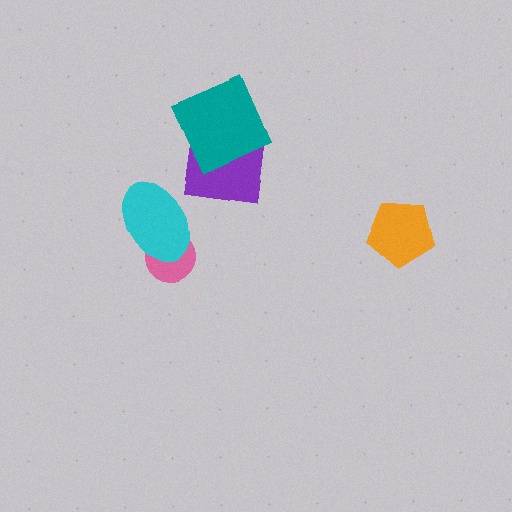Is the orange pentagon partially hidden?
No, no other shape covers it.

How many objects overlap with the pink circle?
1 object overlaps with the pink circle.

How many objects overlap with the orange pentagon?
0 objects overlap with the orange pentagon.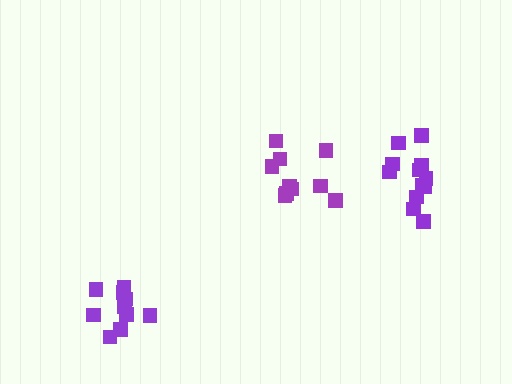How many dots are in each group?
Group 1: 12 dots, Group 2: 10 dots, Group 3: 10 dots (32 total).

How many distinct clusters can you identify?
There are 3 distinct clusters.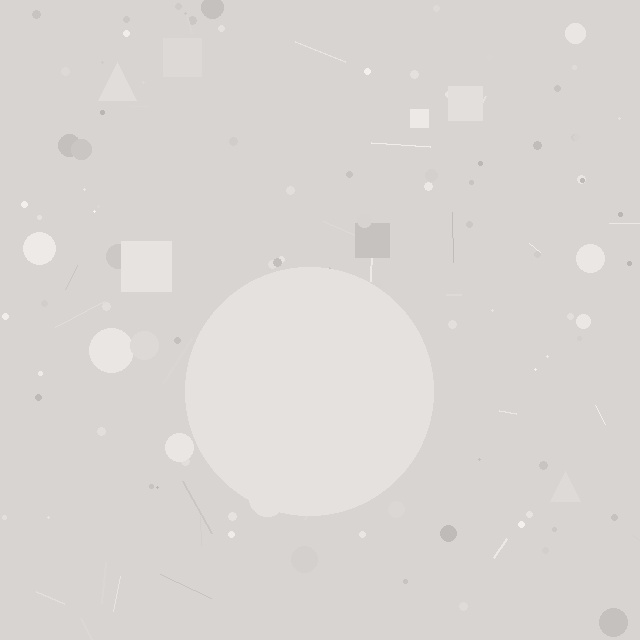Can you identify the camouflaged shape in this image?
The camouflaged shape is a circle.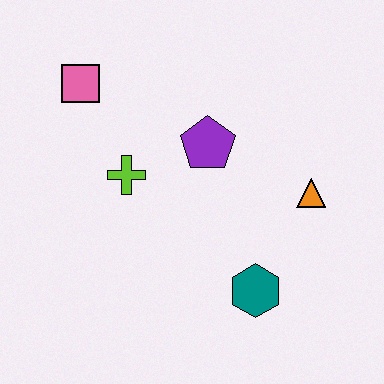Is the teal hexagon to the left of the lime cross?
No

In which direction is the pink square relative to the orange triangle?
The pink square is to the left of the orange triangle.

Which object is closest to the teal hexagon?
The orange triangle is closest to the teal hexagon.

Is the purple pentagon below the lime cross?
No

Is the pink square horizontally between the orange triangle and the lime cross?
No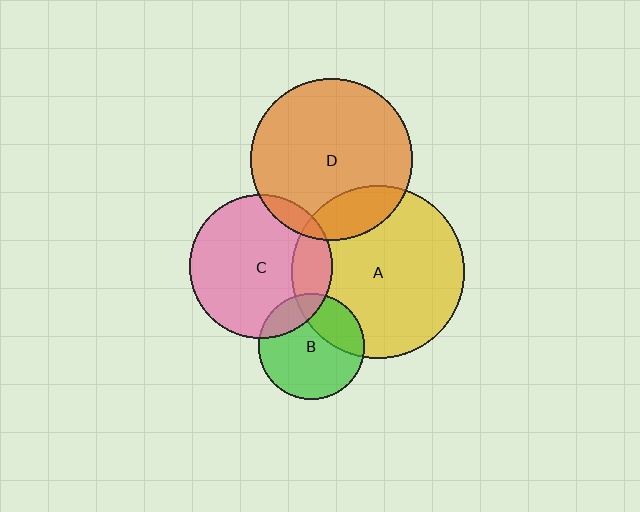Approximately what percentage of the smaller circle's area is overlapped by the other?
Approximately 20%.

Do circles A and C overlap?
Yes.